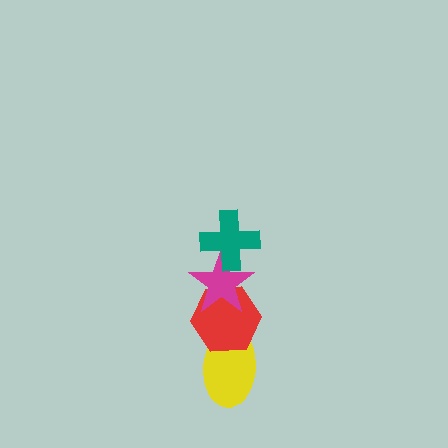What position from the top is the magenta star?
The magenta star is 2nd from the top.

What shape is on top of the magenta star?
The teal cross is on top of the magenta star.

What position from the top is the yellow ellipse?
The yellow ellipse is 4th from the top.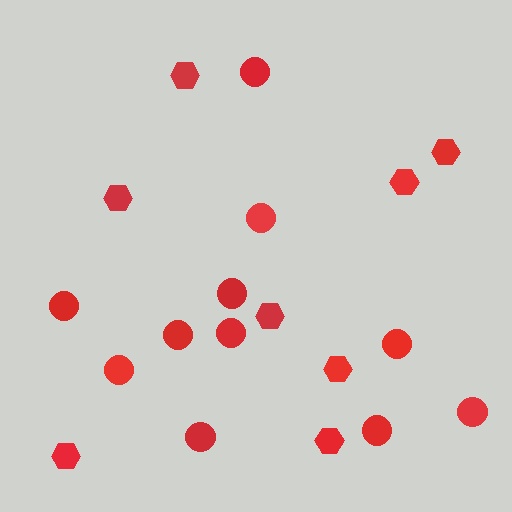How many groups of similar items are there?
There are 2 groups: one group of hexagons (8) and one group of circles (11).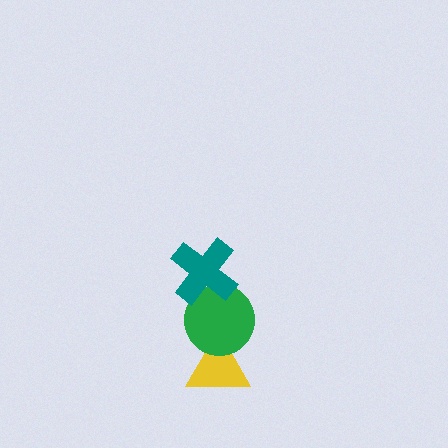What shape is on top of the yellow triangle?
The green circle is on top of the yellow triangle.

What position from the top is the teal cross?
The teal cross is 1st from the top.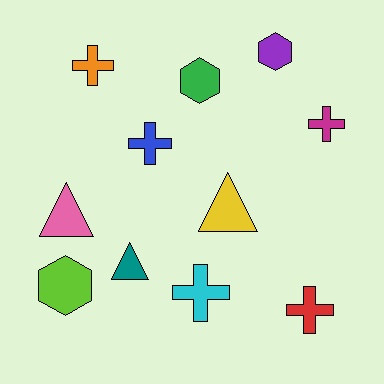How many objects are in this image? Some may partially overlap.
There are 11 objects.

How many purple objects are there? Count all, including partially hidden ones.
There is 1 purple object.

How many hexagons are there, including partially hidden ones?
There are 3 hexagons.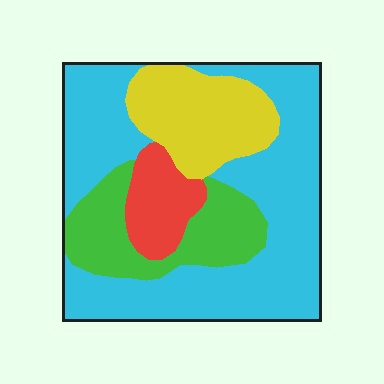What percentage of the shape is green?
Green covers roughly 20% of the shape.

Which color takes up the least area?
Red, at roughly 10%.